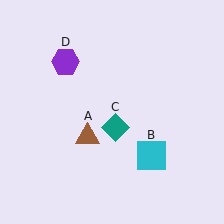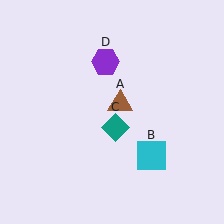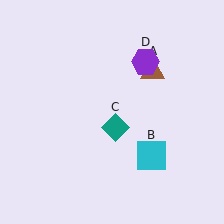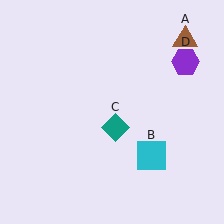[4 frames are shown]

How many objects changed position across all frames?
2 objects changed position: brown triangle (object A), purple hexagon (object D).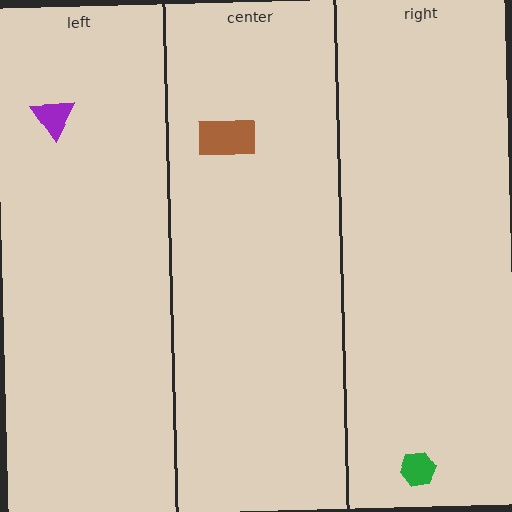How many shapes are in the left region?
1.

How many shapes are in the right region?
1.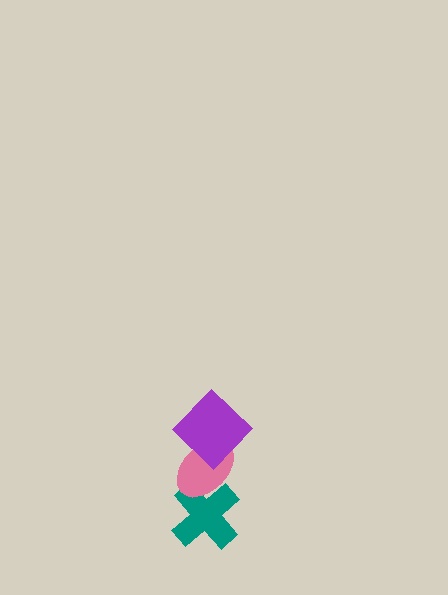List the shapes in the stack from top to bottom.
From top to bottom: the purple diamond, the pink ellipse, the teal cross.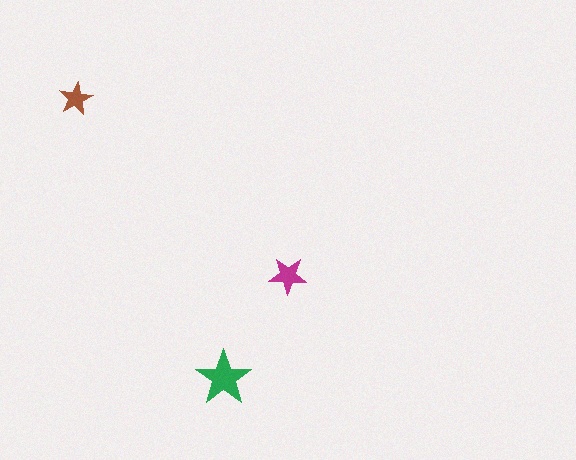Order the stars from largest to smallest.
the green one, the magenta one, the brown one.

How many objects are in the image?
There are 3 objects in the image.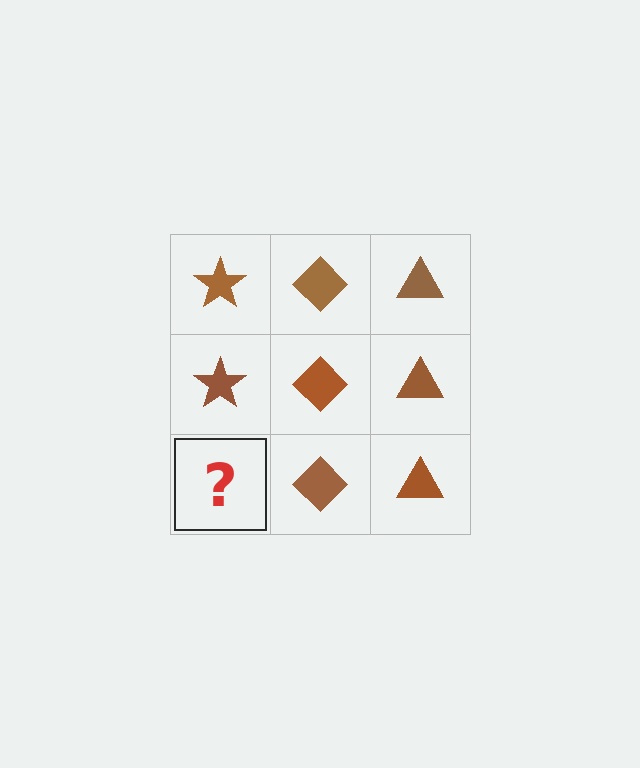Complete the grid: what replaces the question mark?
The question mark should be replaced with a brown star.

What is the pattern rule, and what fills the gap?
The rule is that each column has a consistent shape. The gap should be filled with a brown star.